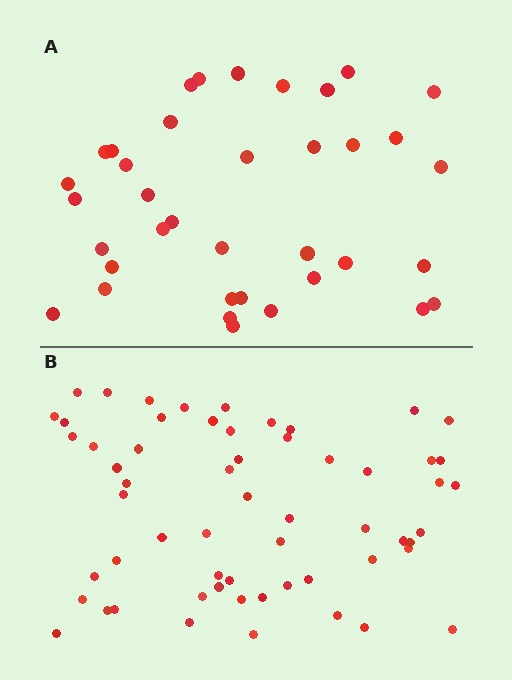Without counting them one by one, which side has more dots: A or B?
Region B (the bottom region) has more dots.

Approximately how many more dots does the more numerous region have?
Region B has approximately 20 more dots than region A.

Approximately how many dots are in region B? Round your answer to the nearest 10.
About 60 dots. (The exact count is 59, which rounds to 60.)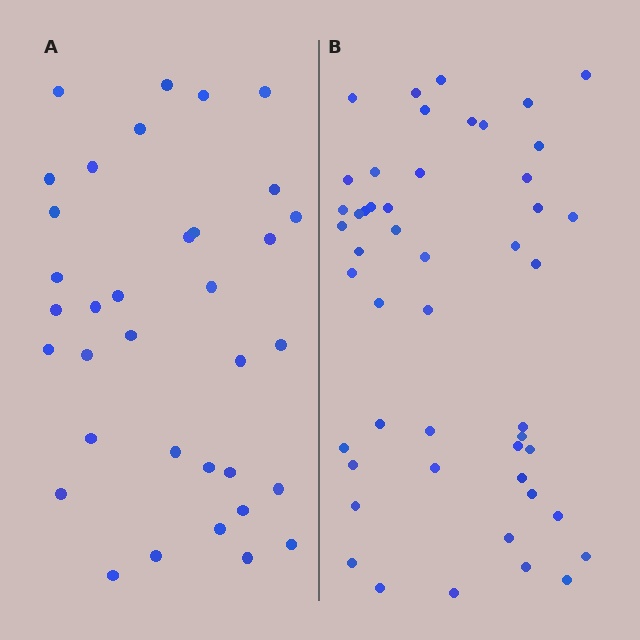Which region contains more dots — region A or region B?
Region B (the right region) has more dots.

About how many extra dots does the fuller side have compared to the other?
Region B has approximately 15 more dots than region A.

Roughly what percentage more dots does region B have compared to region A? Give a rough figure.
About 40% more.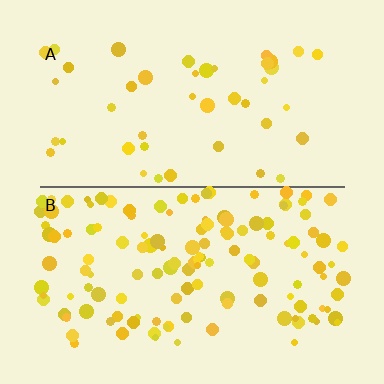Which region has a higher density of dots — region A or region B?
B (the bottom).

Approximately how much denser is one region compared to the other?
Approximately 3.0× — region B over region A.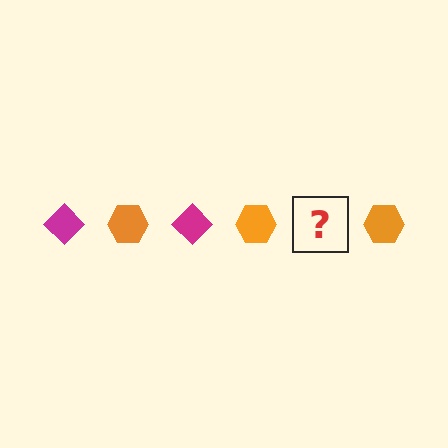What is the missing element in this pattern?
The missing element is a magenta diamond.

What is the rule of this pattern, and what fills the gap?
The rule is that the pattern alternates between magenta diamond and orange hexagon. The gap should be filled with a magenta diamond.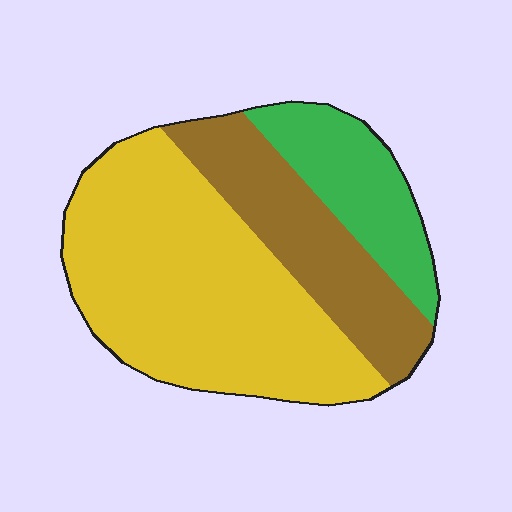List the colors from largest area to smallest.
From largest to smallest: yellow, brown, green.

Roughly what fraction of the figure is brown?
Brown takes up between a quarter and a half of the figure.